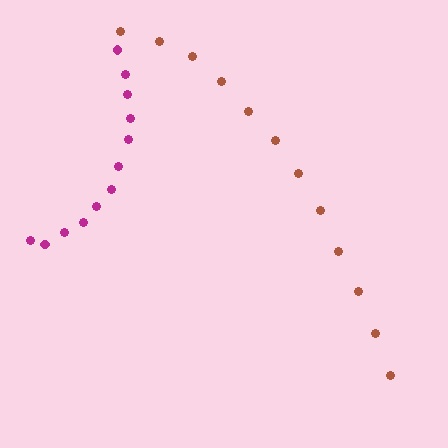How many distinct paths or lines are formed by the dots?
There are 2 distinct paths.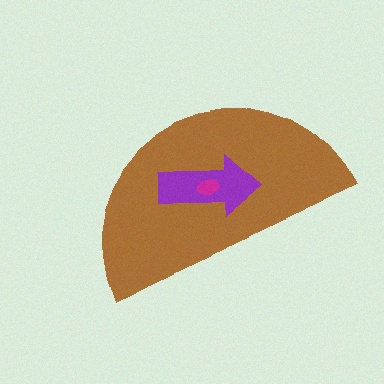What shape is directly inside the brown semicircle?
The purple arrow.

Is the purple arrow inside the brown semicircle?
Yes.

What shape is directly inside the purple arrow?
The magenta ellipse.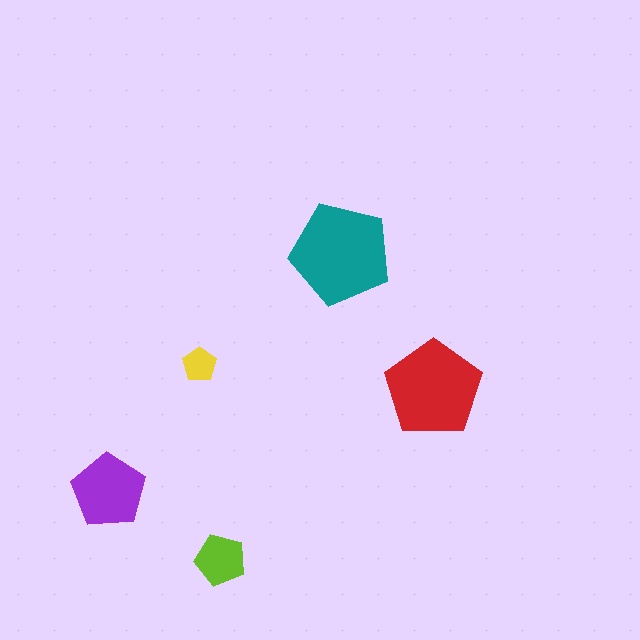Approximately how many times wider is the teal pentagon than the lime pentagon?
About 2 times wider.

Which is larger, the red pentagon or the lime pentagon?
The red one.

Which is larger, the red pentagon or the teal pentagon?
The teal one.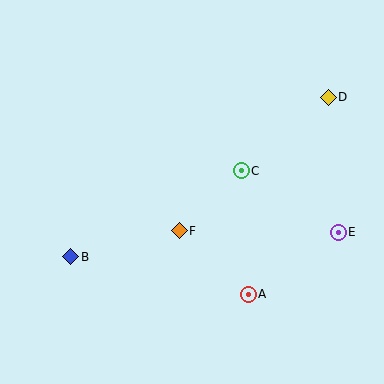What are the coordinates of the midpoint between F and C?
The midpoint between F and C is at (210, 201).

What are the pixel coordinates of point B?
Point B is at (71, 257).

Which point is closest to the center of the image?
Point F at (179, 231) is closest to the center.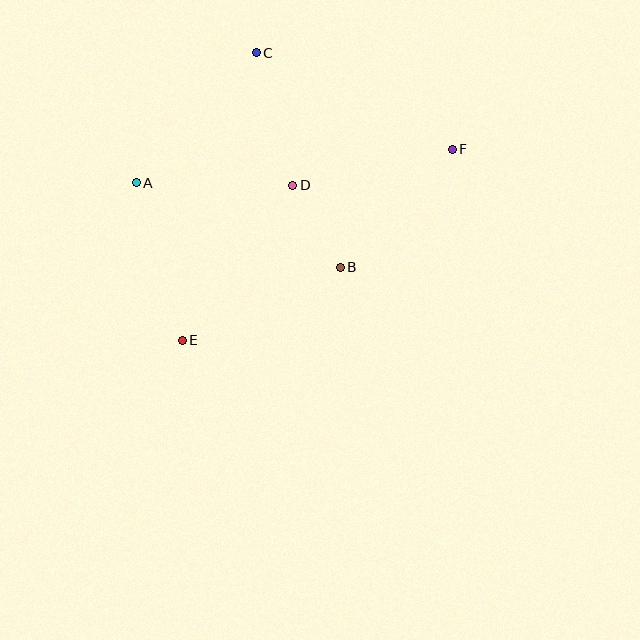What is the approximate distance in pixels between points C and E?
The distance between C and E is approximately 297 pixels.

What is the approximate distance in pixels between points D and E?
The distance between D and E is approximately 191 pixels.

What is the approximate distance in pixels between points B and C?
The distance between B and C is approximately 231 pixels.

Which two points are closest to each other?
Points B and D are closest to each other.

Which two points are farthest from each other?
Points E and F are farthest from each other.